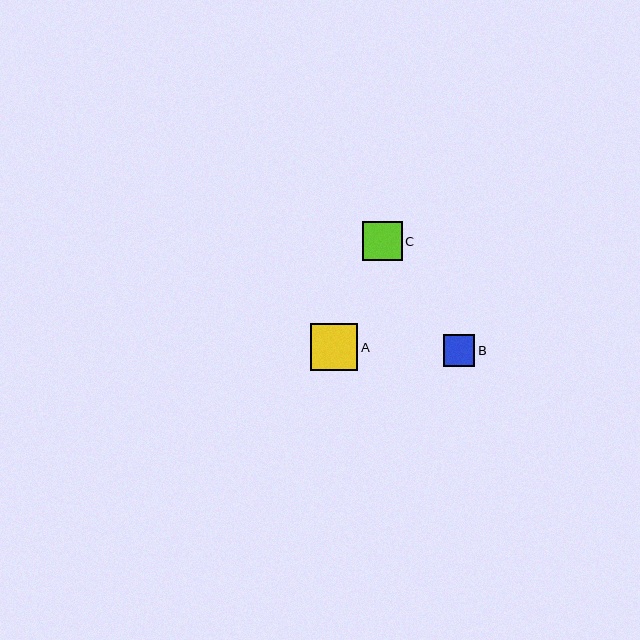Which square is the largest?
Square A is the largest with a size of approximately 47 pixels.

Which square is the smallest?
Square B is the smallest with a size of approximately 32 pixels.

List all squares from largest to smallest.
From largest to smallest: A, C, B.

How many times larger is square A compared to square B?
Square A is approximately 1.5 times the size of square B.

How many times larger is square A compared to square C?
Square A is approximately 1.2 times the size of square C.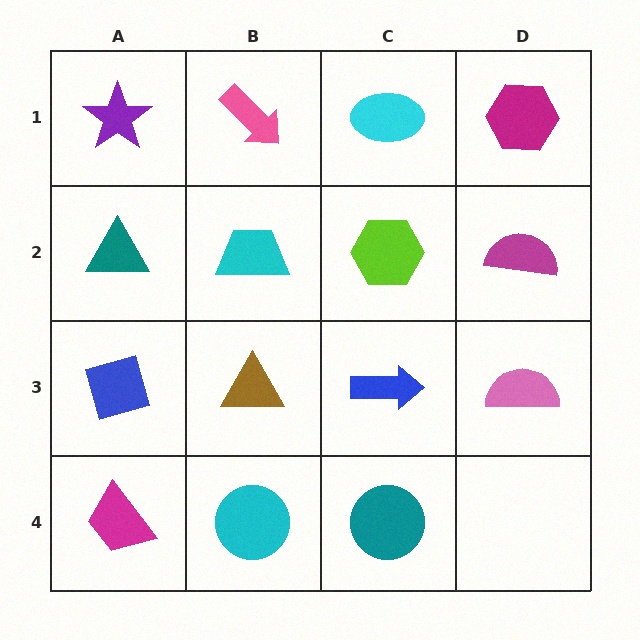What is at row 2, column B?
A cyan trapezoid.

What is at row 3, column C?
A blue arrow.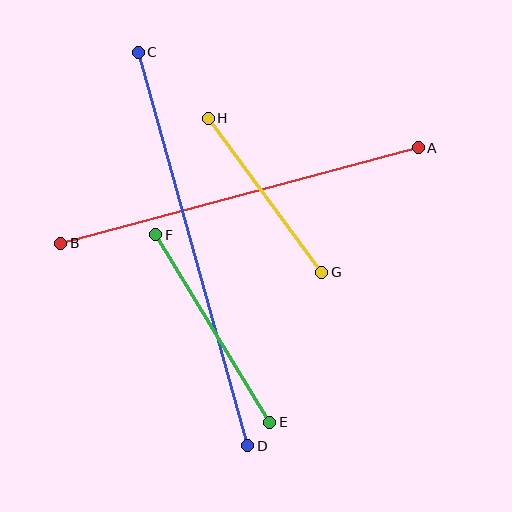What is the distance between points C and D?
The distance is approximately 408 pixels.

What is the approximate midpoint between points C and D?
The midpoint is at approximately (193, 249) pixels.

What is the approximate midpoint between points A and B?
The midpoint is at approximately (240, 196) pixels.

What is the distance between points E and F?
The distance is approximately 220 pixels.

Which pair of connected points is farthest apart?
Points C and D are farthest apart.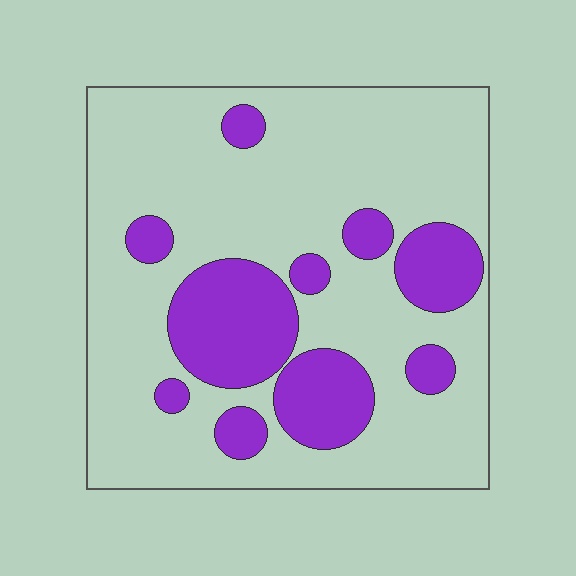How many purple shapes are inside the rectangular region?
10.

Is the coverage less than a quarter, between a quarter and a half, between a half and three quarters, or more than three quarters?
Less than a quarter.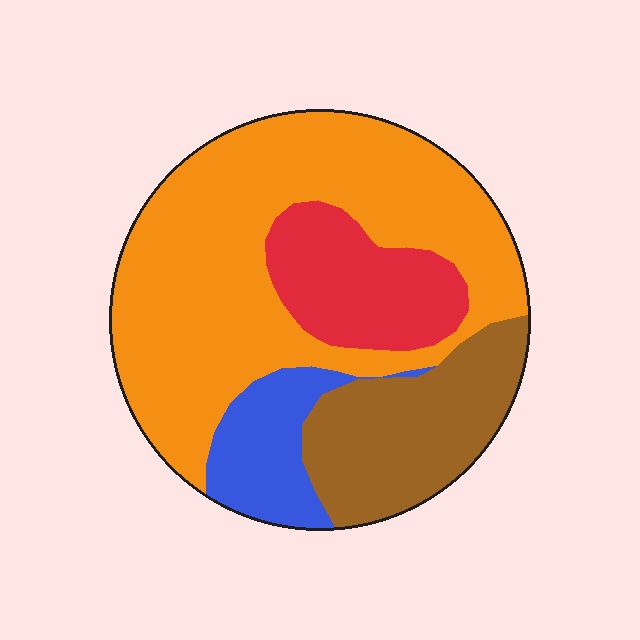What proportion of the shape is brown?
Brown takes up about one fifth (1/5) of the shape.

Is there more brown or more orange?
Orange.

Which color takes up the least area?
Blue, at roughly 10%.